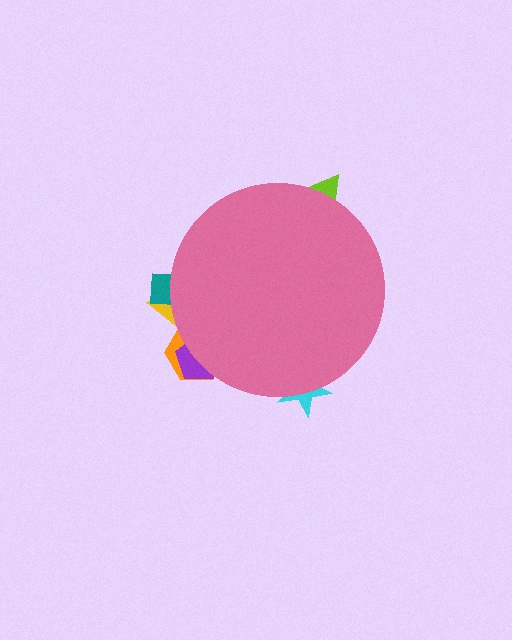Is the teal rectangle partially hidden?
Yes, the teal rectangle is partially hidden behind the pink circle.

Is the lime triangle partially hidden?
Yes, the lime triangle is partially hidden behind the pink circle.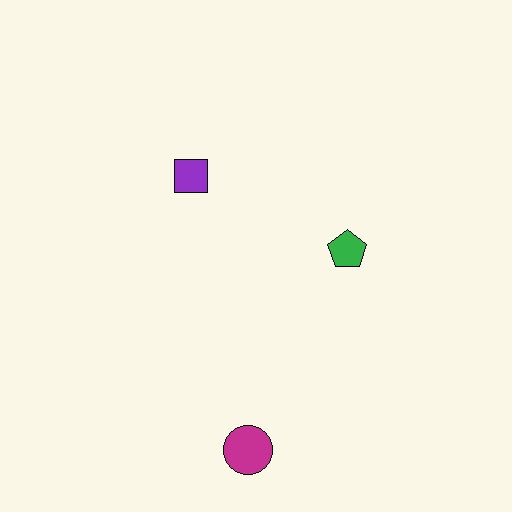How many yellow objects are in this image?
There are no yellow objects.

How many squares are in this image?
There is 1 square.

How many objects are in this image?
There are 3 objects.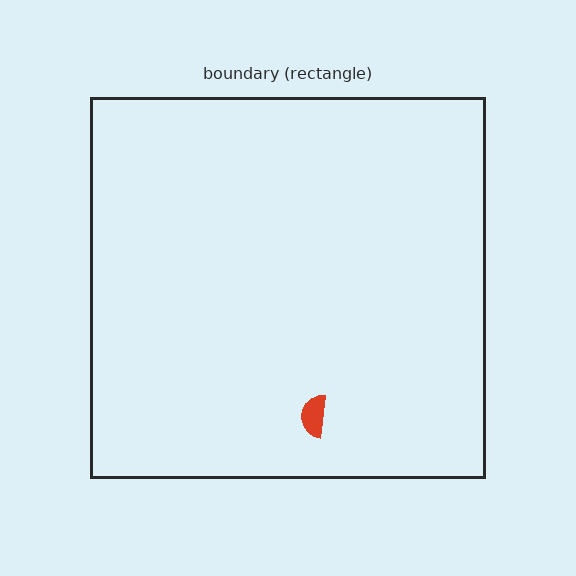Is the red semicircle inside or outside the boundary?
Inside.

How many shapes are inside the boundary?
1 inside, 0 outside.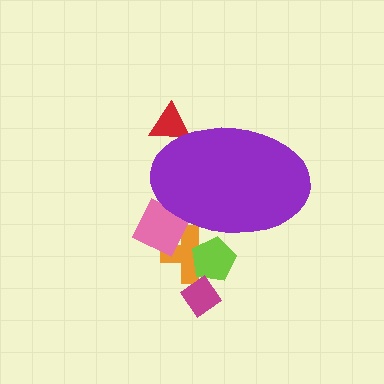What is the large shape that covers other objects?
A purple ellipse.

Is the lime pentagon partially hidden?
Yes, the lime pentagon is partially hidden behind the purple ellipse.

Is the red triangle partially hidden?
Yes, the red triangle is partially hidden behind the purple ellipse.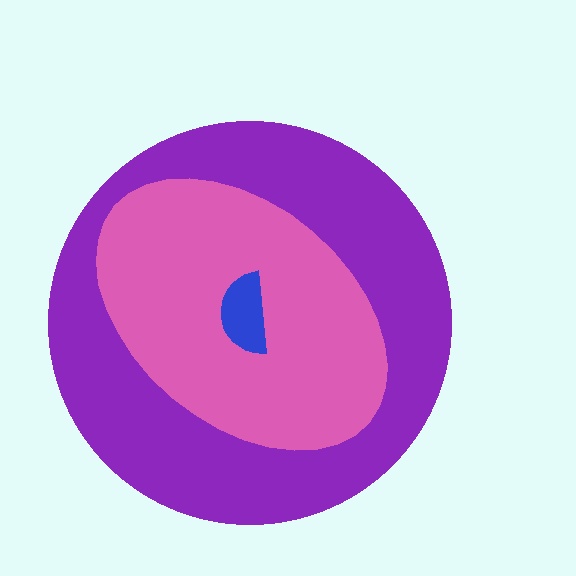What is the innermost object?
The blue semicircle.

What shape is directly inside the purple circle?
The pink ellipse.